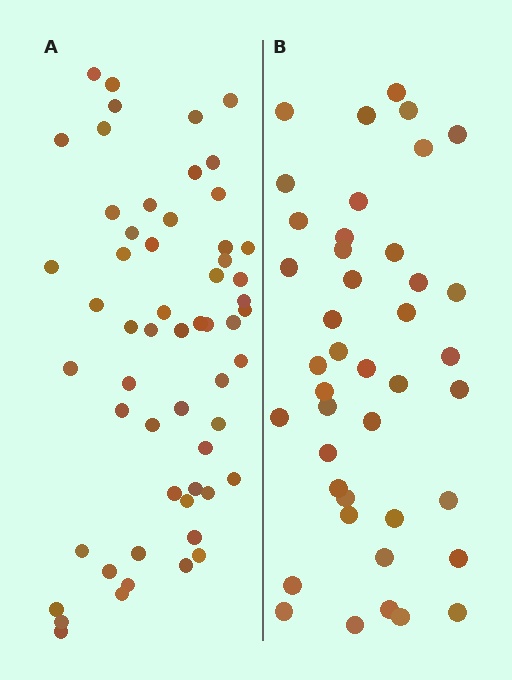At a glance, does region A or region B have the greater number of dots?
Region A (the left region) has more dots.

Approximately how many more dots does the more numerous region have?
Region A has approximately 15 more dots than region B.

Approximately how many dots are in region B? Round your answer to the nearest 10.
About 40 dots. (The exact count is 42, which rounds to 40.)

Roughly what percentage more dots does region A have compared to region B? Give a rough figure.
About 35% more.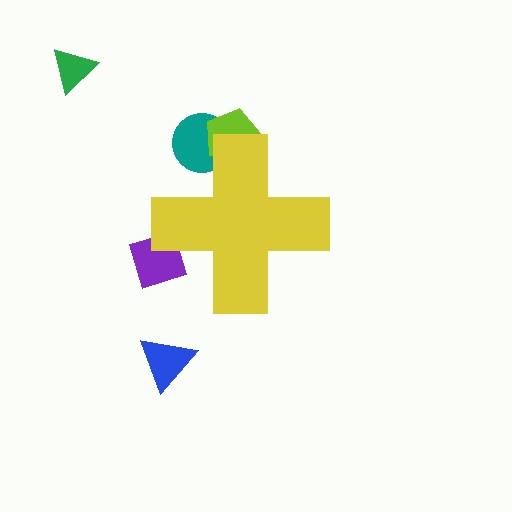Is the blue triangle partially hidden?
No, the blue triangle is fully visible.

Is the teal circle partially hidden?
Yes, the teal circle is partially hidden behind the yellow cross.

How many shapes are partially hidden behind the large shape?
3 shapes are partially hidden.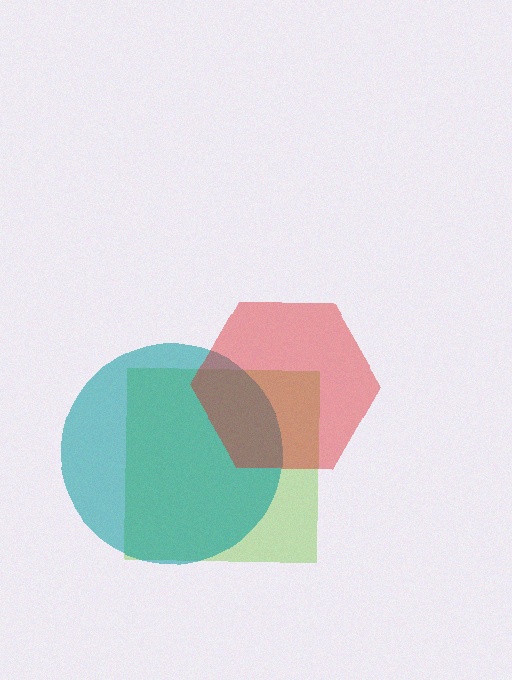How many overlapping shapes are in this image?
There are 3 overlapping shapes in the image.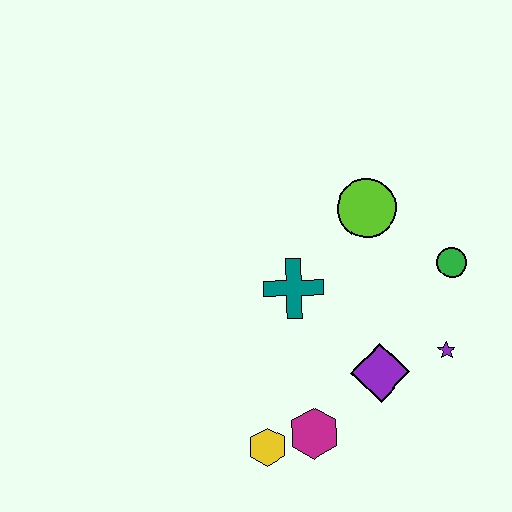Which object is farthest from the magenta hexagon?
The lime circle is farthest from the magenta hexagon.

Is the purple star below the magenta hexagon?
No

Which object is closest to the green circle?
The purple star is closest to the green circle.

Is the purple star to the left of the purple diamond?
No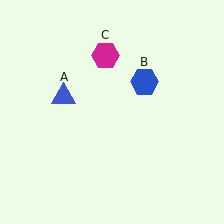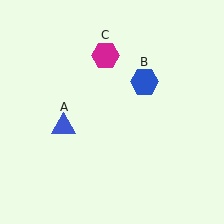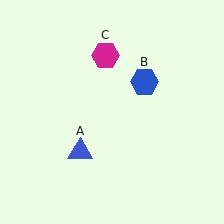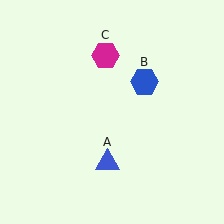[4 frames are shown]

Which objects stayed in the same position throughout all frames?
Blue hexagon (object B) and magenta hexagon (object C) remained stationary.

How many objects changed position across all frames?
1 object changed position: blue triangle (object A).